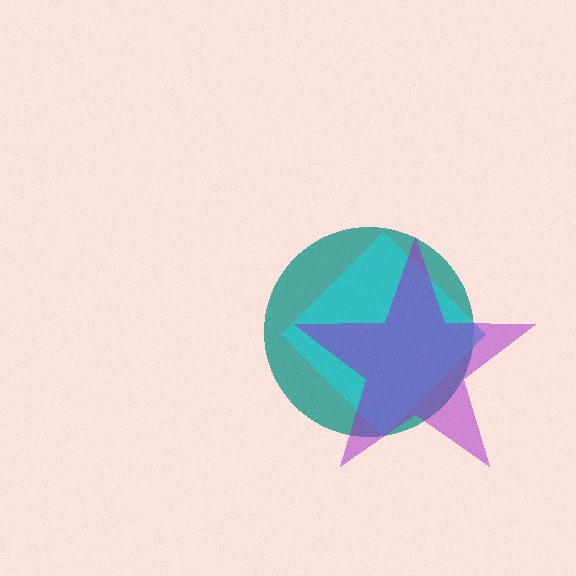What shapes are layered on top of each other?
The layered shapes are: a teal circle, a cyan diamond, a purple star.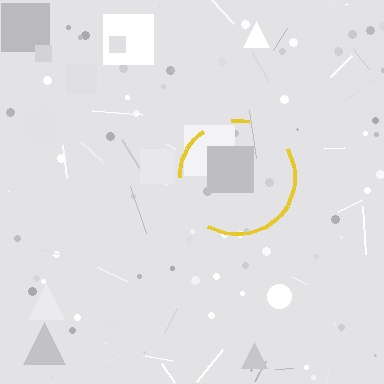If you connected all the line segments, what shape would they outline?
They would outline a circle.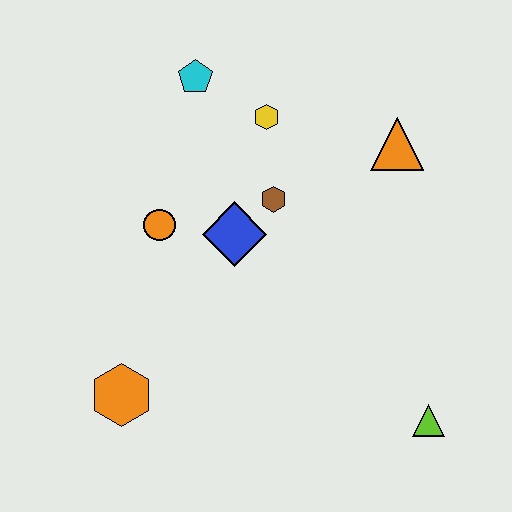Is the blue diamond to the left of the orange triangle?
Yes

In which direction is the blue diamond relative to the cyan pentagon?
The blue diamond is below the cyan pentagon.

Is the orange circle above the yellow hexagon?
No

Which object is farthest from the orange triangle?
The orange hexagon is farthest from the orange triangle.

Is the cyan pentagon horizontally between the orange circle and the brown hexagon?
Yes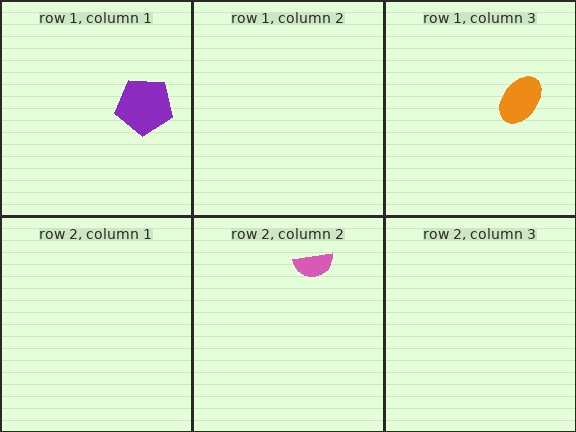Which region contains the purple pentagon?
The row 1, column 1 region.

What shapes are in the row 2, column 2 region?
The pink semicircle.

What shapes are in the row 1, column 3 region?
The orange ellipse.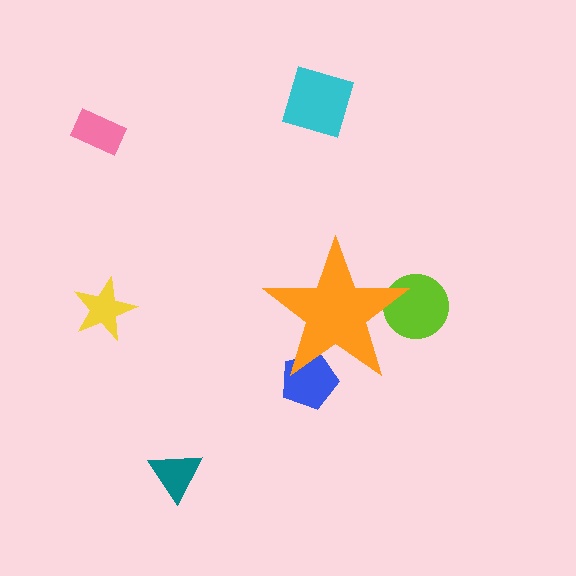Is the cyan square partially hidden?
No, the cyan square is fully visible.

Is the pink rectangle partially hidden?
No, the pink rectangle is fully visible.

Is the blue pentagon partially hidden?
Yes, the blue pentagon is partially hidden behind the orange star.